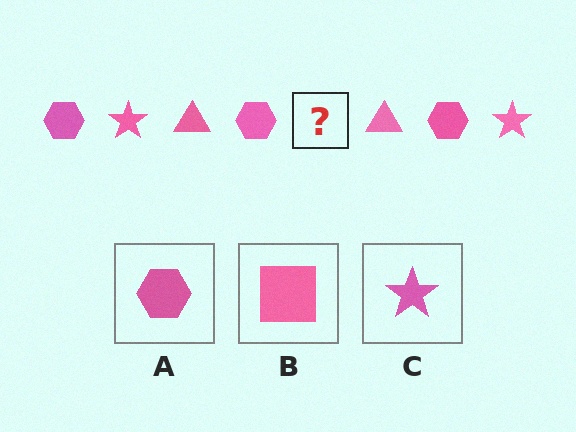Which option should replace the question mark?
Option C.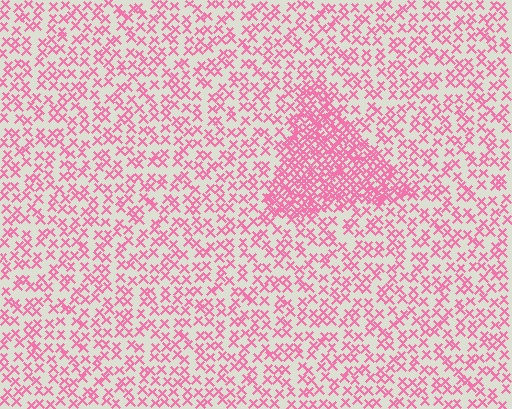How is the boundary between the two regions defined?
The boundary is defined by a change in element density (approximately 2.5x ratio). All elements are the same color, size, and shape.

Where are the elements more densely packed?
The elements are more densely packed inside the triangle boundary.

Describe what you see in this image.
The image contains small pink elements arranged at two different densities. A triangle-shaped region is visible where the elements are more densely packed than the surrounding area.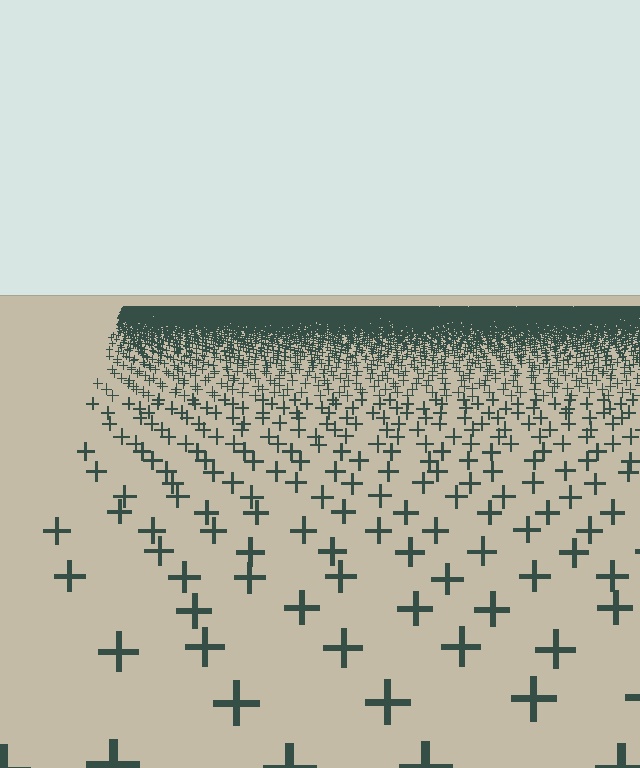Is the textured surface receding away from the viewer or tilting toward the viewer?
The surface is receding away from the viewer. Texture elements get smaller and denser toward the top.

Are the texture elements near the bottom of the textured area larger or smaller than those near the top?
Larger. Near the bottom, elements are closer to the viewer and appear at a bigger on-screen size.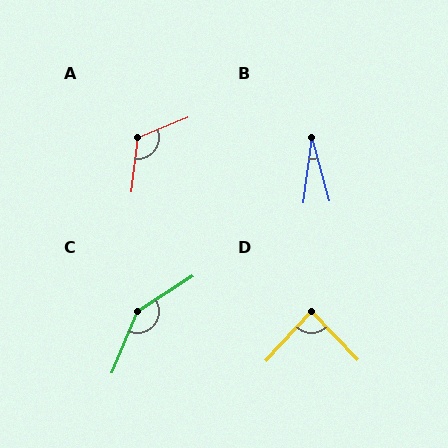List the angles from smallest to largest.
B (23°), D (87°), A (119°), C (146°).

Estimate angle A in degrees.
Approximately 119 degrees.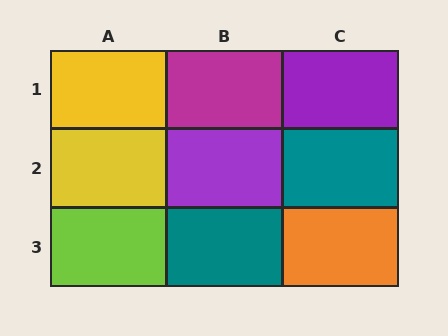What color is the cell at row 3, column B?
Teal.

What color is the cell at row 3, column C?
Orange.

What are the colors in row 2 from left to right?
Yellow, purple, teal.